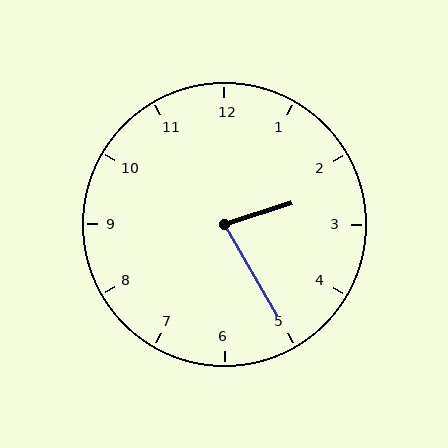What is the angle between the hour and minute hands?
Approximately 78 degrees.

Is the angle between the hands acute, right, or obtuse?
It is acute.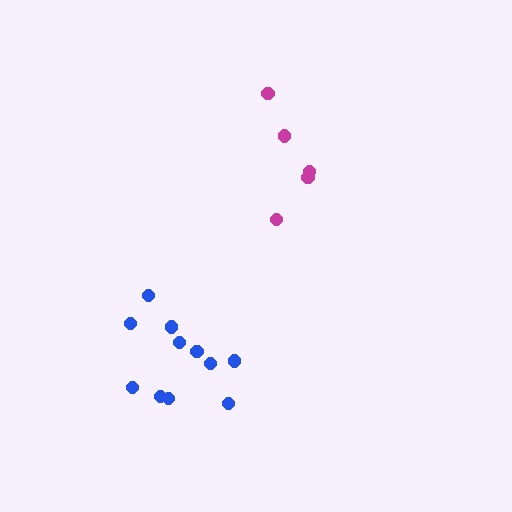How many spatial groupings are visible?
There are 2 spatial groupings.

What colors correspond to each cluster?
The clusters are colored: blue, magenta.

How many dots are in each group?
Group 1: 11 dots, Group 2: 5 dots (16 total).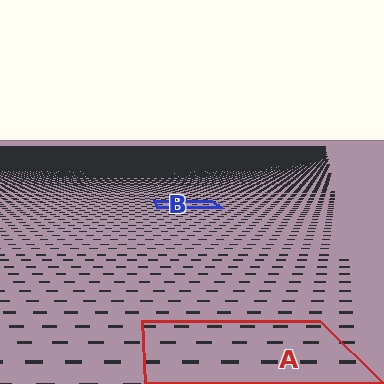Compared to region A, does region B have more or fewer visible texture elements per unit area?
Region B has more texture elements per unit area — they are packed more densely because it is farther away.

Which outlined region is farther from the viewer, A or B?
Region B is farther from the viewer — the texture elements inside it appear smaller and more densely packed.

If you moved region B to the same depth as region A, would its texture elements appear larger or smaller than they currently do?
They would appear larger. At a closer depth, the same texture elements are projected at a bigger on-screen size.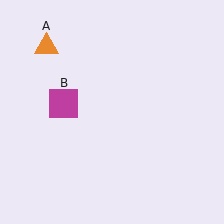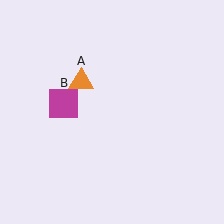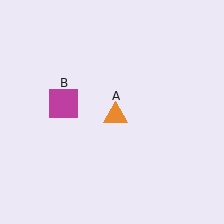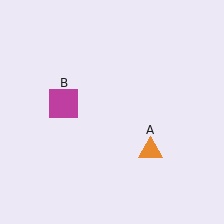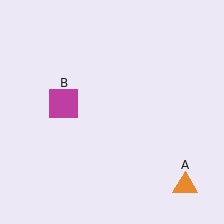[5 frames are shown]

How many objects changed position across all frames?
1 object changed position: orange triangle (object A).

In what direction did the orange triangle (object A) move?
The orange triangle (object A) moved down and to the right.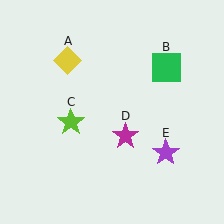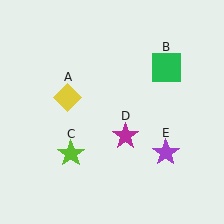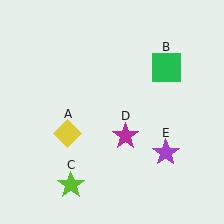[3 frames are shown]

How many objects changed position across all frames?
2 objects changed position: yellow diamond (object A), lime star (object C).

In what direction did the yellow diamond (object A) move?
The yellow diamond (object A) moved down.